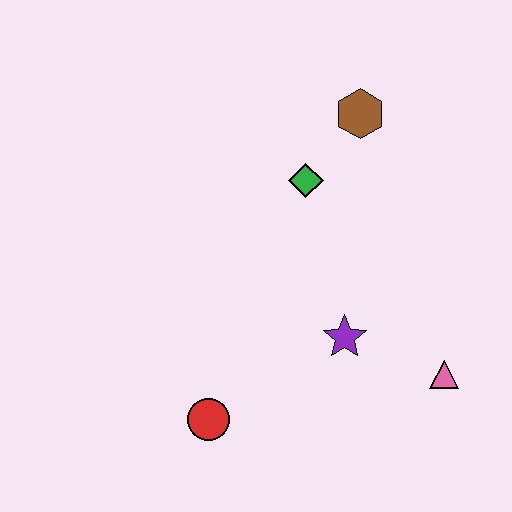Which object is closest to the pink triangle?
The purple star is closest to the pink triangle.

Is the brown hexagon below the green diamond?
No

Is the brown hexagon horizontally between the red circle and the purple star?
No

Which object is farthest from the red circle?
The brown hexagon is farthest from the red circle.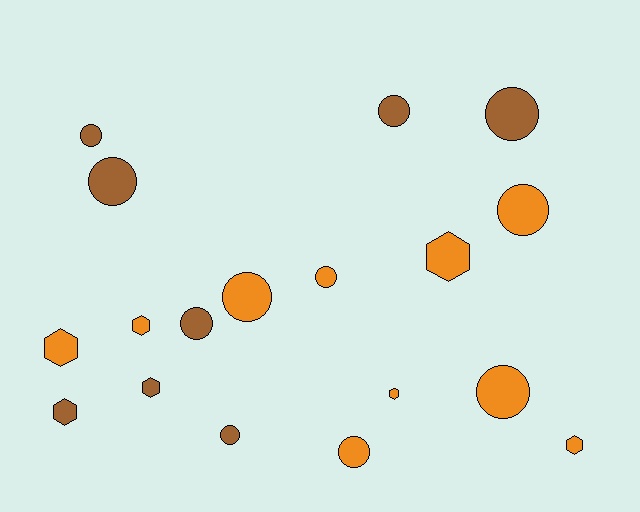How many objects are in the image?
There are 18 objects.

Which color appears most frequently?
Orange, with 10 objects.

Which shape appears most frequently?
Circle, with 11 objects.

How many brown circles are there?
There are 6 brown circles.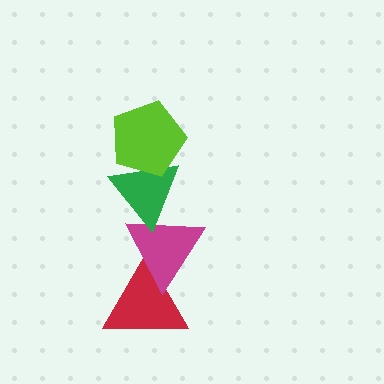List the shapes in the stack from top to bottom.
From top to bottom: the lime pentagon, the green triangle, the magenta triangle, the red triangle.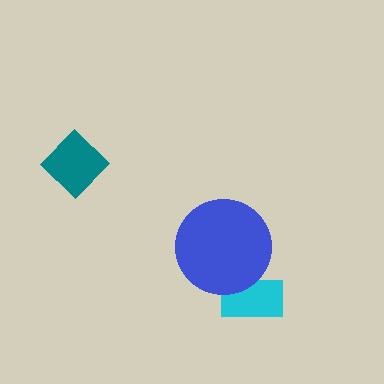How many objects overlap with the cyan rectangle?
1 object overlaps with the cyan rectangle.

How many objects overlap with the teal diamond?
0 objects overlap with the teal diamond.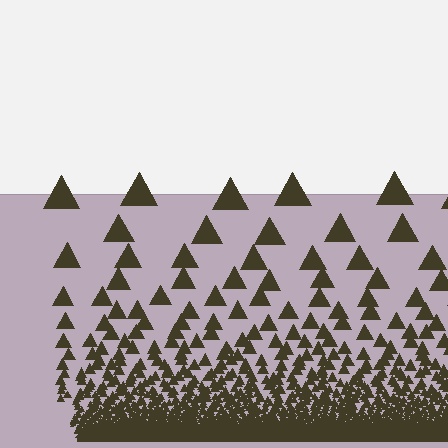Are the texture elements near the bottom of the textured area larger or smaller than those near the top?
Smaller. The gradient is inverted — elements near the bottom are smaller and denser.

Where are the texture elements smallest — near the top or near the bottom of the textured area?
Near the bottom.